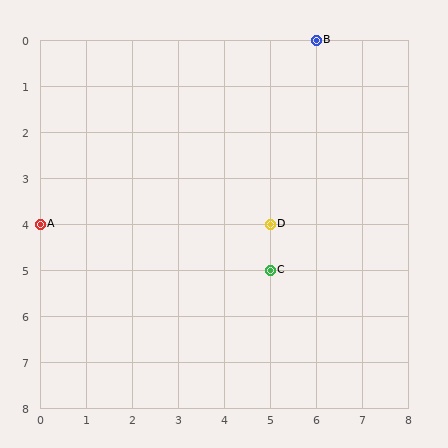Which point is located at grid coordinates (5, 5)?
Point C is at (5, 5).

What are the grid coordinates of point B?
Point B is at grid coordinates (6, 0).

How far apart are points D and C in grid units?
Points D and C are 1 row apart.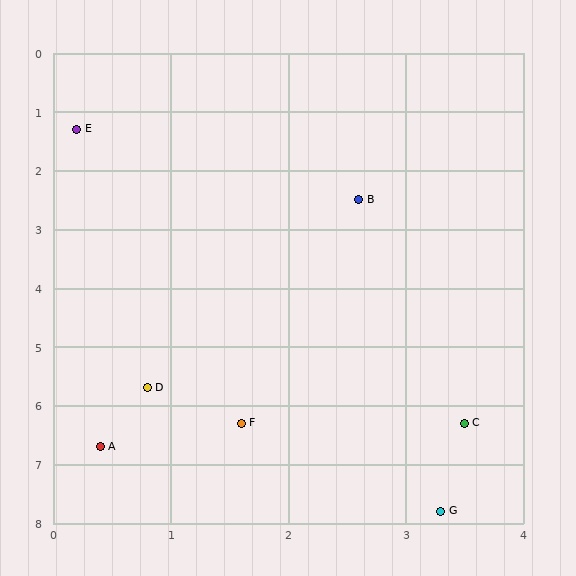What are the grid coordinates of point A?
Point A is at approximately (0.4, 6.7).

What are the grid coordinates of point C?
Point C is at approximately (3.5, 6.3).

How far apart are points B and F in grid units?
Points B and F are about 3.9 grid units apart.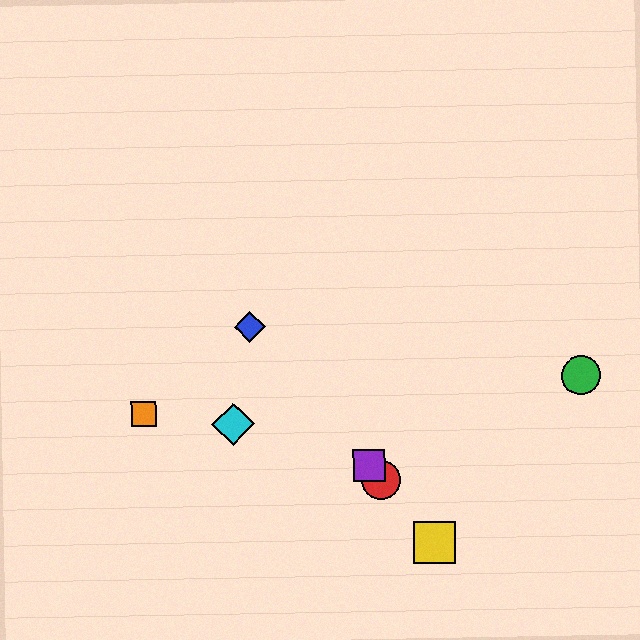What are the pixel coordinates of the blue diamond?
The blue diamond is at (250, 327).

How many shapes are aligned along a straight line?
4 shapes (the red circle, the blue diamond, the yellow square, the purple square) are aligned along a straight line.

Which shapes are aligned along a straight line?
The red circle, the blue diamond, the yellow square, the purple square are aligned along a straight line.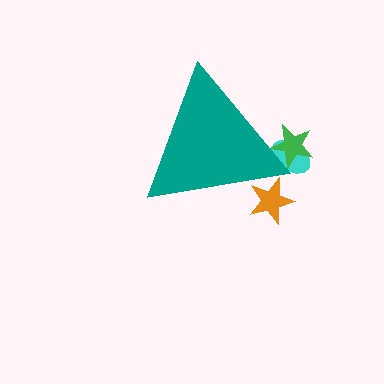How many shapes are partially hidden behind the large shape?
3 shapes are partially hidden.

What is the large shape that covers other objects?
A teal triangle.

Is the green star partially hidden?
Yes, the green star is partially hidden behind the teal triangle.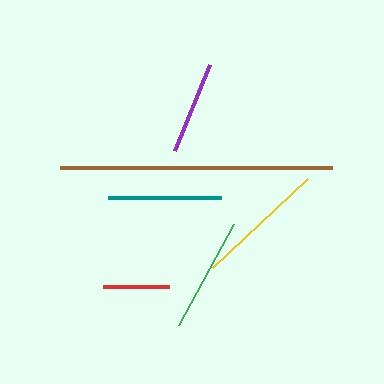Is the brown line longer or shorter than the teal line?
The brown line is longer than the teal line.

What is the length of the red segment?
The red segment is approximately 66 pixels long.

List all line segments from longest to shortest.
From longest to shortest: brown, yellow, green, teal, purple, red.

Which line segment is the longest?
The brown line is the longest at approximately 272 pixels.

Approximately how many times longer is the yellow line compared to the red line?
The yellow line is approximately 2.0 times the length of the red line.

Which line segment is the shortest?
The red line is the shortest at approximately 66 pixels.